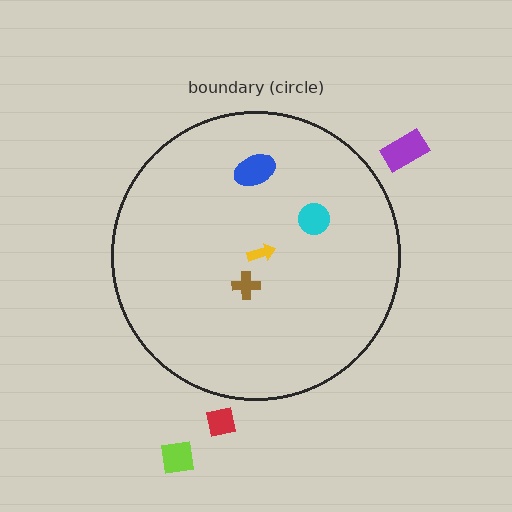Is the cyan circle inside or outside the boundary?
Inside.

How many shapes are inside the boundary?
4 inside, 3 outside.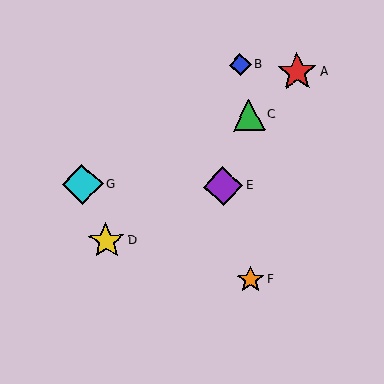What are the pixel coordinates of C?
Object C is at (249, 115).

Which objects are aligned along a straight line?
Objects A, C, D are aligned along a straight line.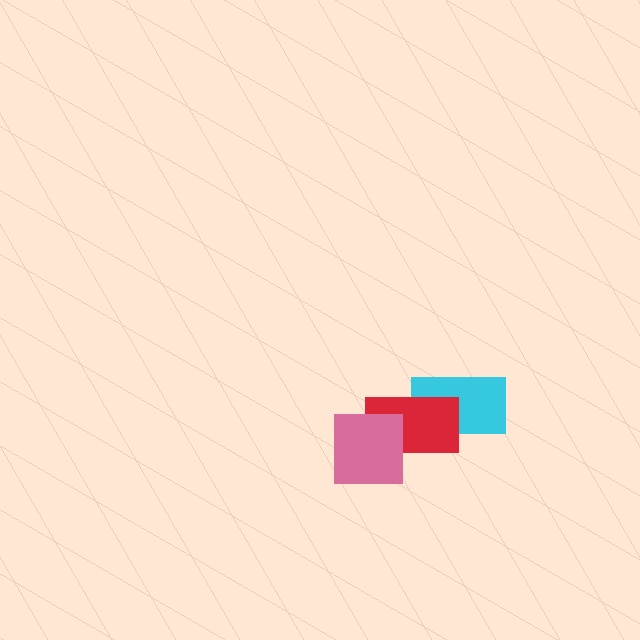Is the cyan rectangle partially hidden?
Yes, it is partially covered by another shape.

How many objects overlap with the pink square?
1 object overlaps with the pink square.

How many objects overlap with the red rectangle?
2 objects overlap with the red rectangle.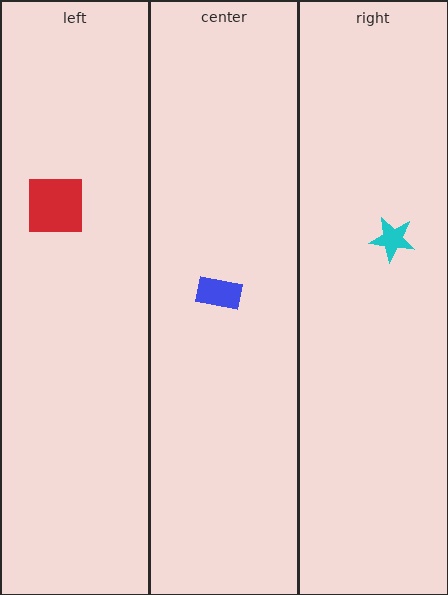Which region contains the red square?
The left region.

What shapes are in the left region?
The red square.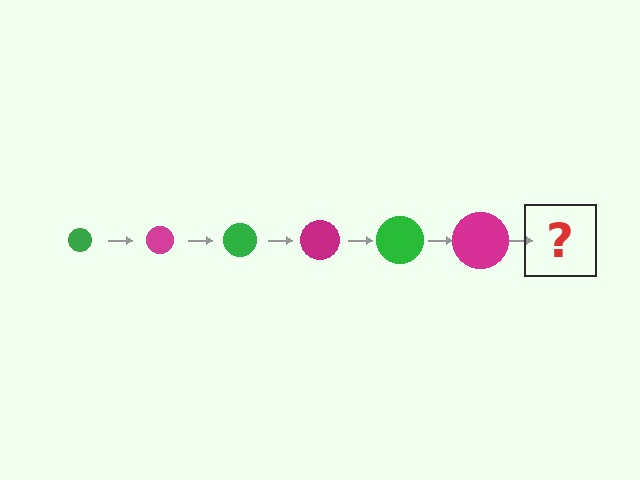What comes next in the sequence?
The next element should be a green circle, larger than the previous one.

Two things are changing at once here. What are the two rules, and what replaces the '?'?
The two rules are that the circle grows larger each step and the color cycles through green and magenta. The '?' should be a green circle, larger than the previous one.